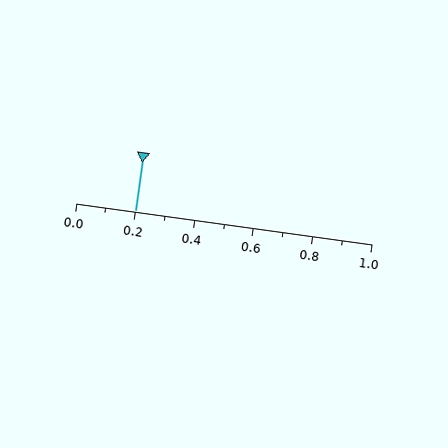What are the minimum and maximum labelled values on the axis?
The axis runs from 0.0 to 1.0.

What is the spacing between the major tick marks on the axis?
The major ticks are spaced 0.2 apart.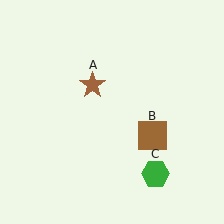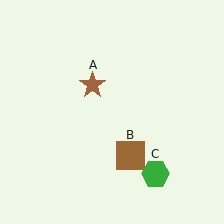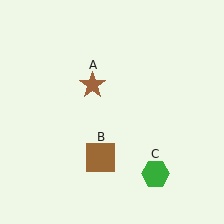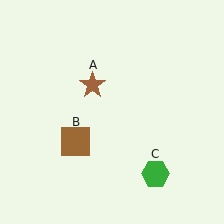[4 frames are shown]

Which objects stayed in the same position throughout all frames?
Brown star (object A) and green hexagon (object C) remained stationary.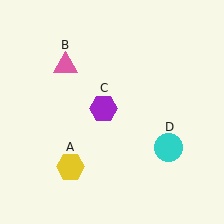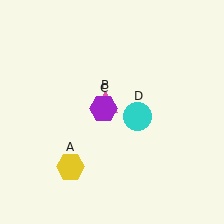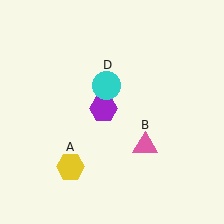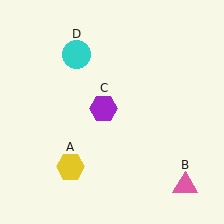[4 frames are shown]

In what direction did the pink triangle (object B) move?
The pink triangle (object B) moved down and to the right.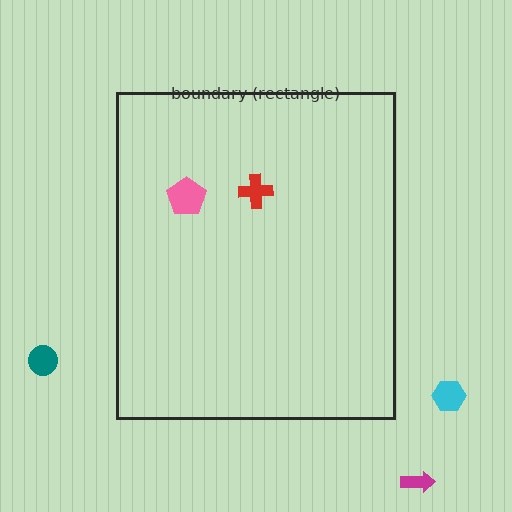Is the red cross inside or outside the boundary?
Inside.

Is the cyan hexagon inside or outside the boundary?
Outside.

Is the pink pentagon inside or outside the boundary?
Inside.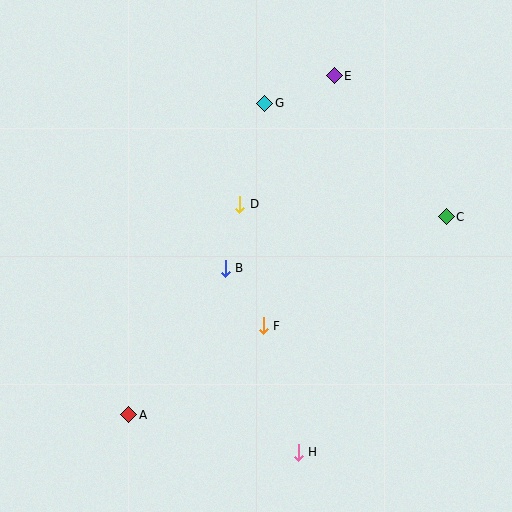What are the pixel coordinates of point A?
Point A is at (129, 415).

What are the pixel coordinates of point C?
Point C is at (446, 217).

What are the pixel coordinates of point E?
Point E is at (334, 76).